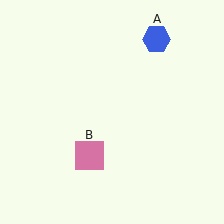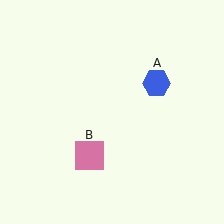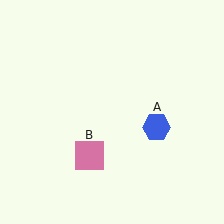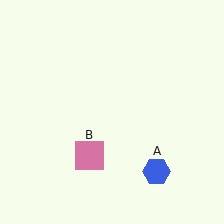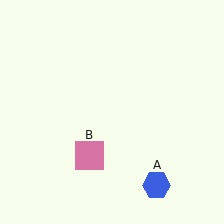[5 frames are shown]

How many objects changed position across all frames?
1 object changed position: blue hexagon (object A).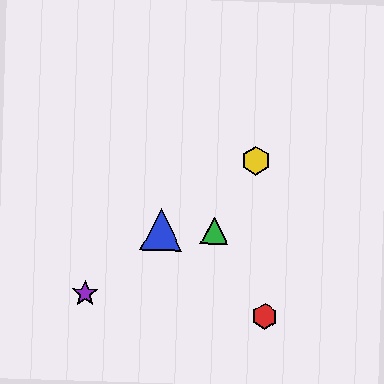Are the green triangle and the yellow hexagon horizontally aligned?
No, the green triangle is at y≈231 and the yellow hexagon is at y≈161.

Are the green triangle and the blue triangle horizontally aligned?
Yes, both are at y≈231.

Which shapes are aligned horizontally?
The blue triangle, the green triangle are aligned horizontally.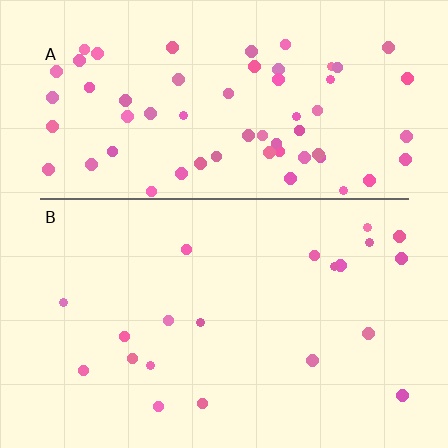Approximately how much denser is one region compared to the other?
Approximately 3.1× — region A over region B.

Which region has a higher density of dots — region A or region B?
A (the top).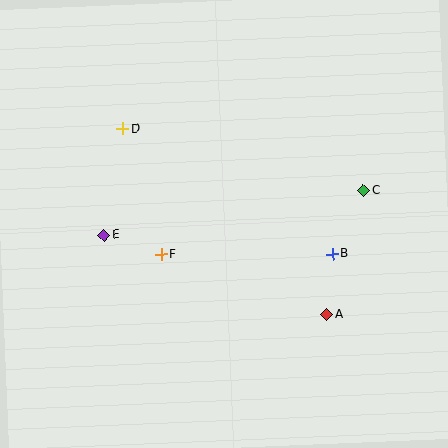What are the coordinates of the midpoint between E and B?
The midpoint between E and B is at (218, 245).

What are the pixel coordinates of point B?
Point B is at (332, 254).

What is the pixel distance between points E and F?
The distance between E and F is 60 pixels.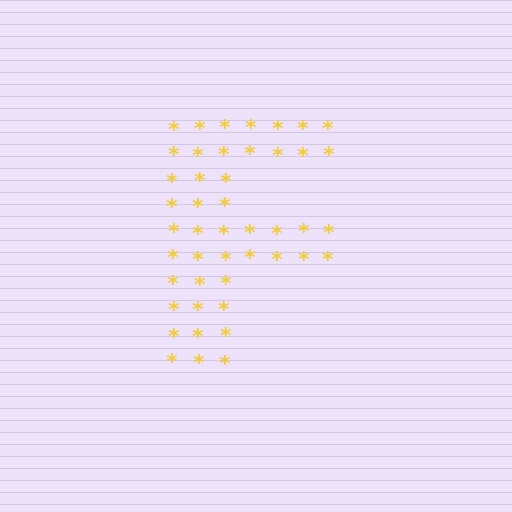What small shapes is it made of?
It is made of small asterisks.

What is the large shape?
The large shape is the letter F.